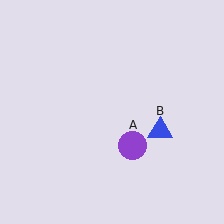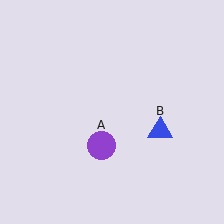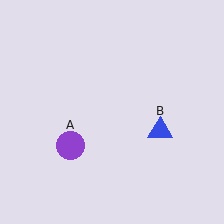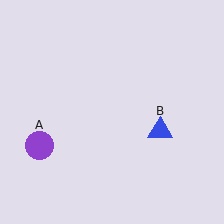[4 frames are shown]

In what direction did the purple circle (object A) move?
The purple circle (object A) moved left.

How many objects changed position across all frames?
1 object changed position: purple circle (object A).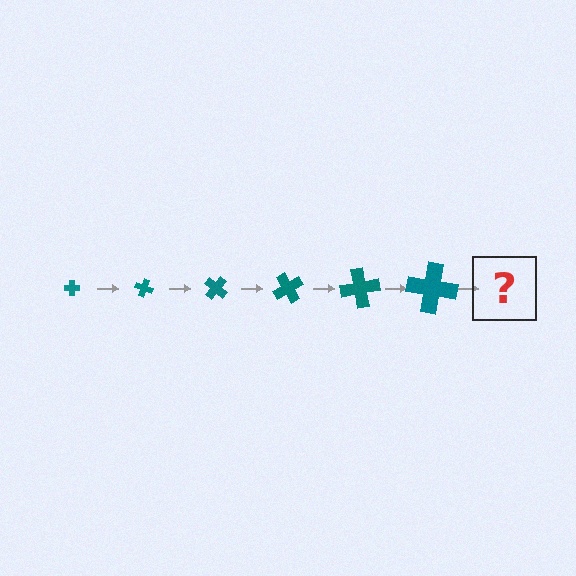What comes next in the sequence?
The next element should be a cross, larger than the previous one and rotated 120 degrees from the start.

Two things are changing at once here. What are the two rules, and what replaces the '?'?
The two rules are that the cross grows larger each step and it rotates 20 degrees each step. The '?' should be a cross, larger than the previous one and rotated 120 degrees from the start.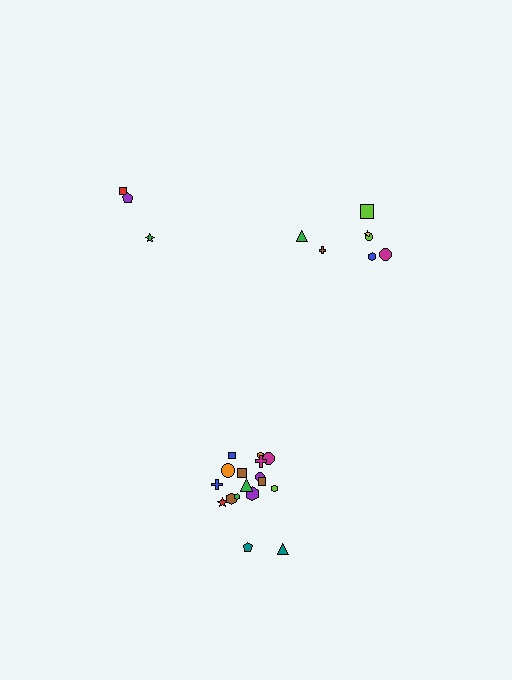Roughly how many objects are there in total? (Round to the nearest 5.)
Roughly 30 objects in total.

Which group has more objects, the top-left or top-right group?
The top-right group.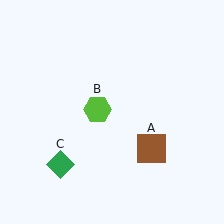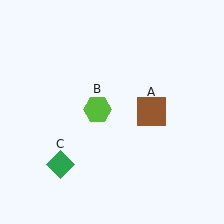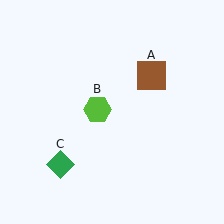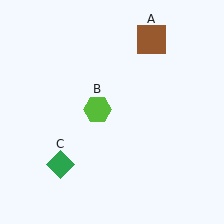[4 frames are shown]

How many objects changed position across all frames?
1 object changed position: brown square (object A).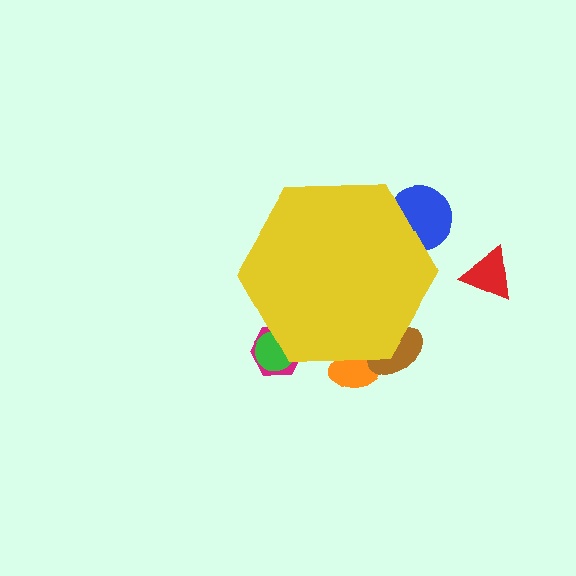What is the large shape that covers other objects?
A yellow hexagon.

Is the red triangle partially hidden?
No, the red triangle is fully visible.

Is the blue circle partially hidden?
Yes, the blue circle is partially hidden behind the yellow hexagon.